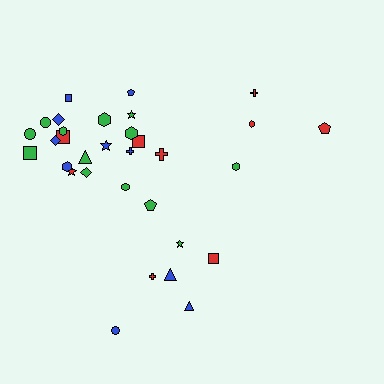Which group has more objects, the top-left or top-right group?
The top-left group.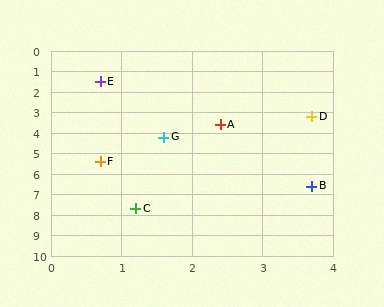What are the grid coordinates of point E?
Point E is at approximately (0.7, 1.5).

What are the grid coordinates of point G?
Point G is at approximately (1.6, 4.2).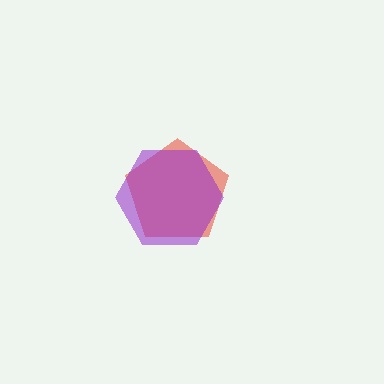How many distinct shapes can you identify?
There are 2 distinct shapes: a red pentagon, a purple hexagon.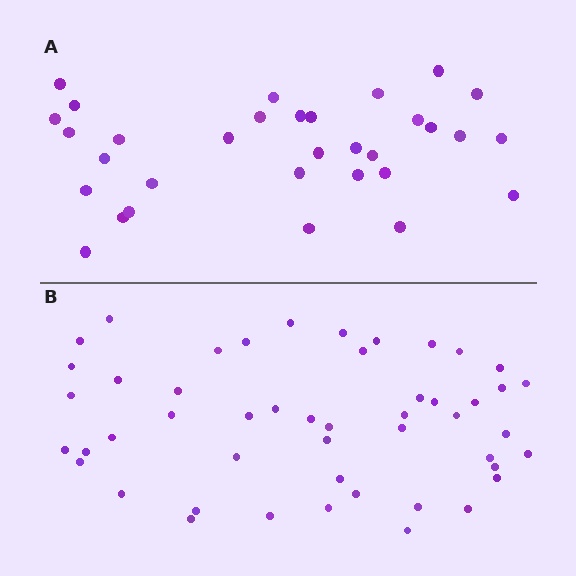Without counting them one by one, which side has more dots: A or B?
Region B (the bottom region) has more dots.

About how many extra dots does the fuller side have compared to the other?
Region B has approximately 15 more dots than region A.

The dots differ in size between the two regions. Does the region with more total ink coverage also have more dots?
No. Region A has more total ink coverage because its dots are larger, but region B actually contains more individual dots. Total area can be misleading — the number of items is what matters here.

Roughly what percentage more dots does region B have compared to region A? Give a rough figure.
About 55% more.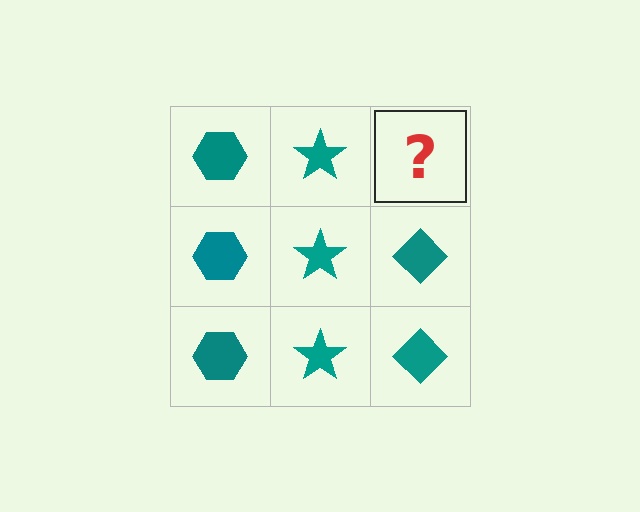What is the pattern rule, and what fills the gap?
The rule is that each column has a consistent shape. The gap should be filled with a teal diamond.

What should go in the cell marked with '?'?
The missing cell should contain a teal diamond.